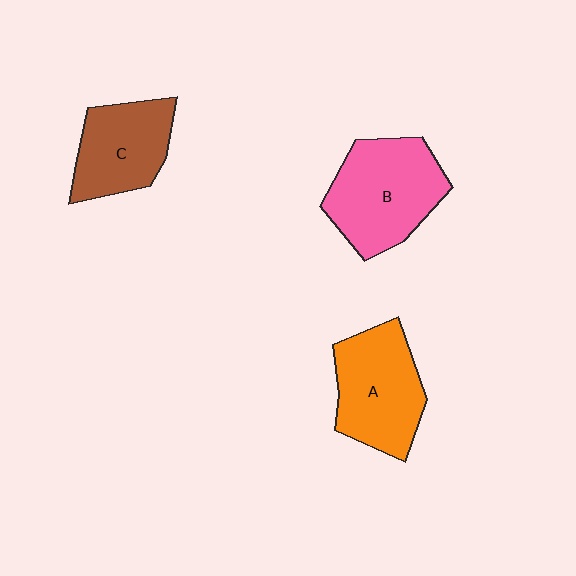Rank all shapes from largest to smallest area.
From largest to smallest: B (pink), A (orange), C (brown).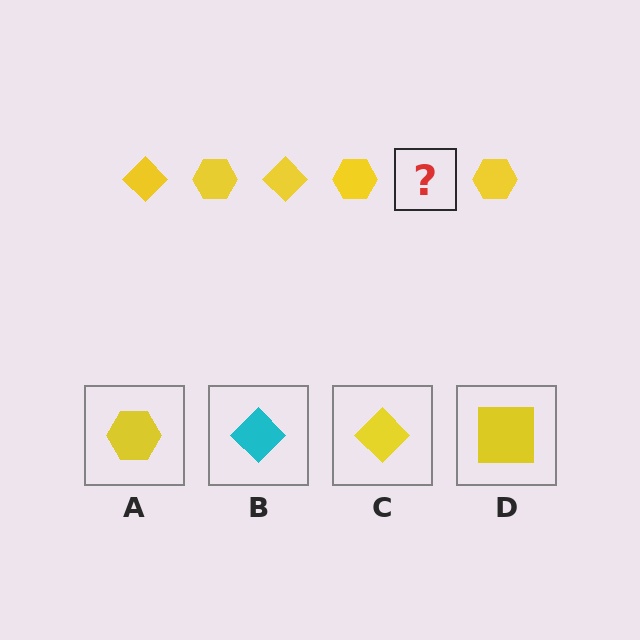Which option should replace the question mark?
Option C.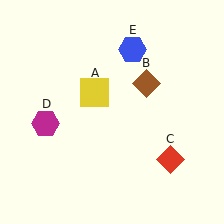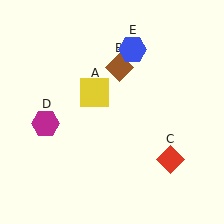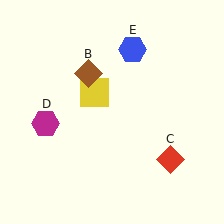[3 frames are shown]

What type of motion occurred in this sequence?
The brown diamond (object B) rotated counterclockwise around the center of the scene.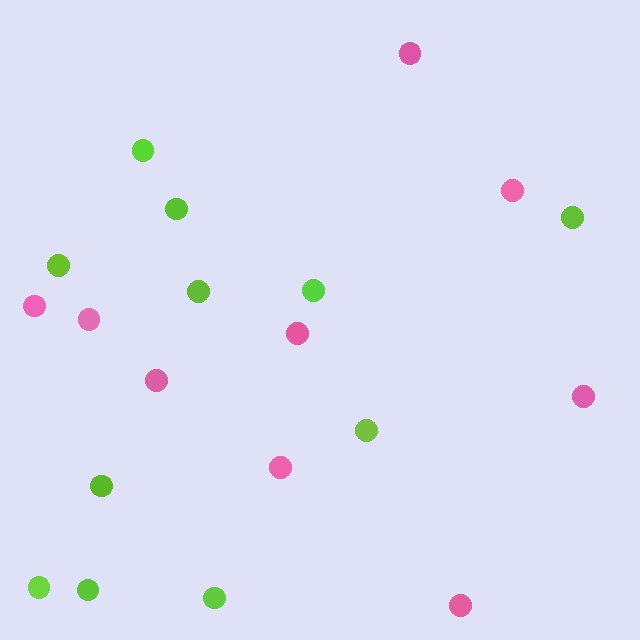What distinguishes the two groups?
There are 2 groups: one group of pink circles (9) and one group of lime circles (11).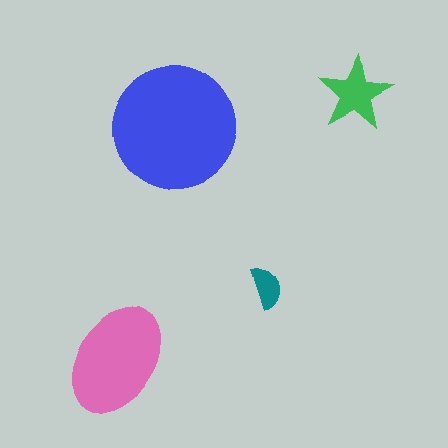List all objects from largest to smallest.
The blue circle, the pink ellipse, the green star, the teal semicircle.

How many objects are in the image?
There are 4 objects in the image.